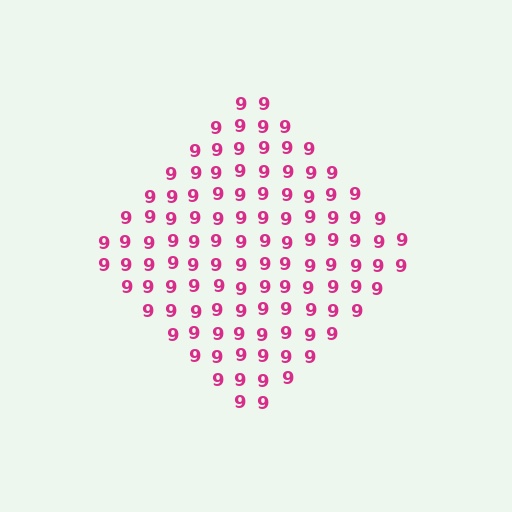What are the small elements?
The small elements are digit 9's.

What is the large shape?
The large shape is a diamond.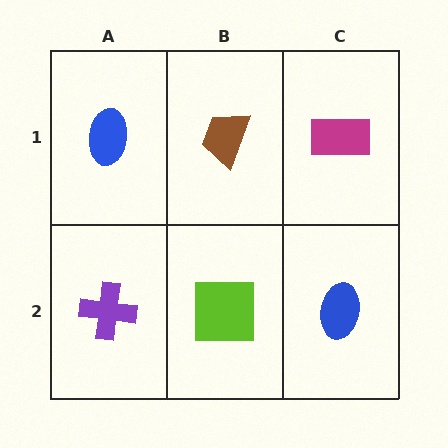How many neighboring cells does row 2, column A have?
2.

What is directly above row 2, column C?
A magenta rectangle.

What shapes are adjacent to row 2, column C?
A magenta rectangle (row 1, column C), a lime square (row 2, column B).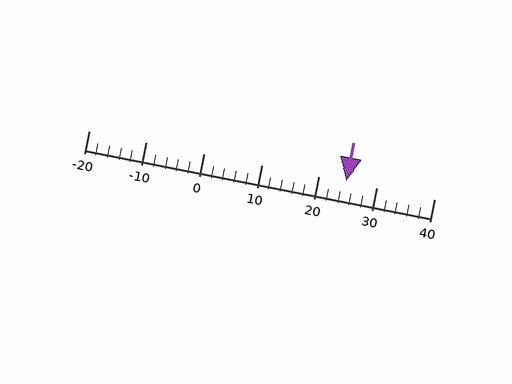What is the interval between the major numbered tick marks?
The major tick marks are spaced 10 units apart.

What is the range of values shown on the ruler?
The ruler shows values from -20 to 40.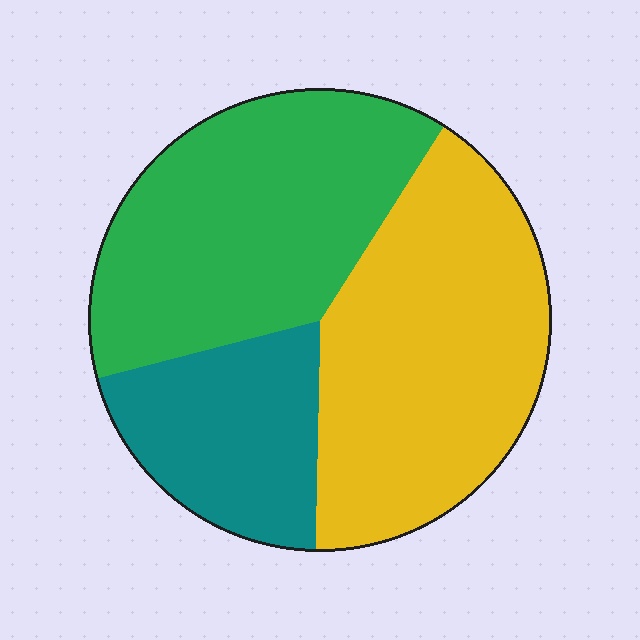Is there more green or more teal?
Green.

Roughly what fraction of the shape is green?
Green takes up about three eighths (3/8) of the shape.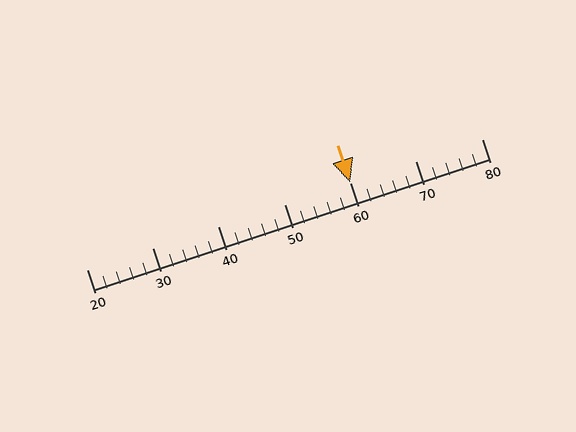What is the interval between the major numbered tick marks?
The major tick marks are spaced 10 units apart.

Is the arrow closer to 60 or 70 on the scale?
The arrow is closer to 60.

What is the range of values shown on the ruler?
The ruler shows values from 20 to 80.